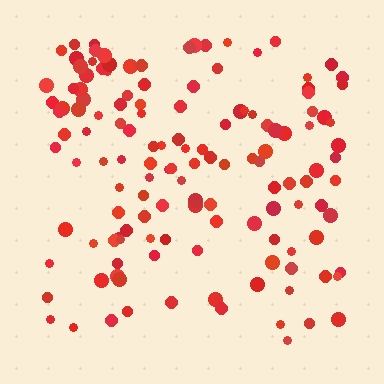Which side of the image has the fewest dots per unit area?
The bottom.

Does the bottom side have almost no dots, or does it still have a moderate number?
Still a moderate number, just noticeably fewer than the top.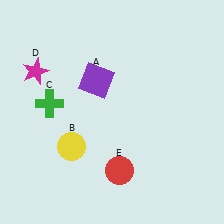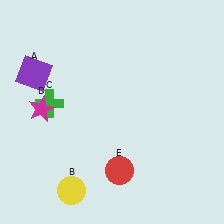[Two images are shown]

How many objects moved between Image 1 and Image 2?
3 objects moved between the two images.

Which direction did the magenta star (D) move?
The magenta star (D) moved down.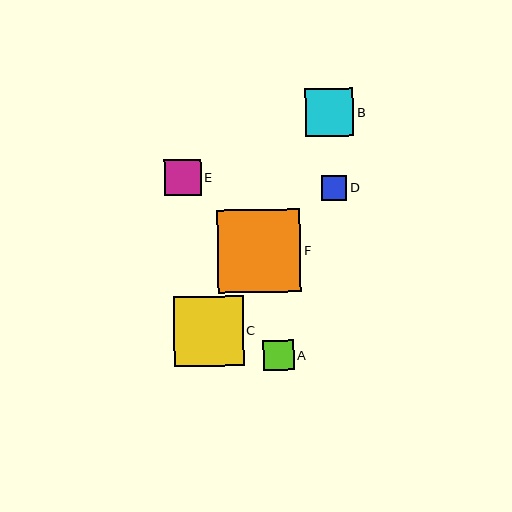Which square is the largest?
Square F is the largest with a size of approximately 83 pixels.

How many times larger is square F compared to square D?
Square F is approximately 3.3 times the size of square D.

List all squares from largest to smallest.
From largest to smallest: F, C, B, E, A, D.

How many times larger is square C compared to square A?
Square C is approximately 2.3 times the size of square A.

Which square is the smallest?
Square D is the smallest with a size of approximately 25 pixels.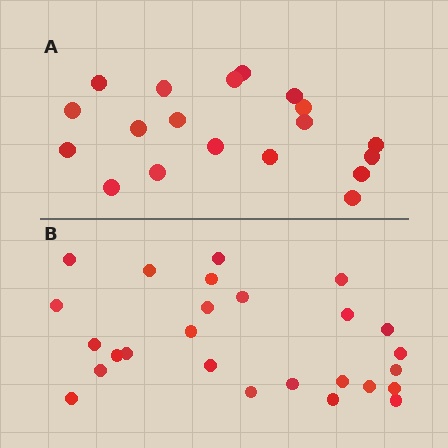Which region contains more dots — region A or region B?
Region B (the bottom region) has more dots.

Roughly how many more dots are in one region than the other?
Region B has roughly 8 or so more dots than region A.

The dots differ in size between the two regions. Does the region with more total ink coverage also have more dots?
No. Region A has more total ink coverage because its dots are larger, but region B actually contains more individual dots. Total area can be misleading — the number of items is what matters here.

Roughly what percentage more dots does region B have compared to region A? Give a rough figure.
About 35% more.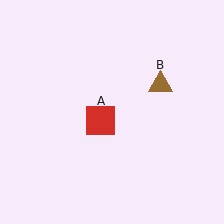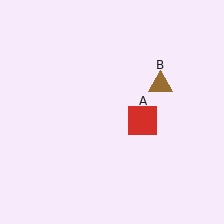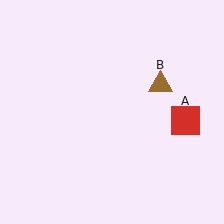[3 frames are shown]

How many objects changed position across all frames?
1 object changed position: red square (object A).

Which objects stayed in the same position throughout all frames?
Brown triangle (object B) remained stationary.